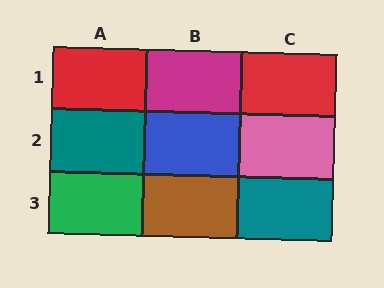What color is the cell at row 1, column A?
Red.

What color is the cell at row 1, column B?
Magenta.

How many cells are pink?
1 cell is pink.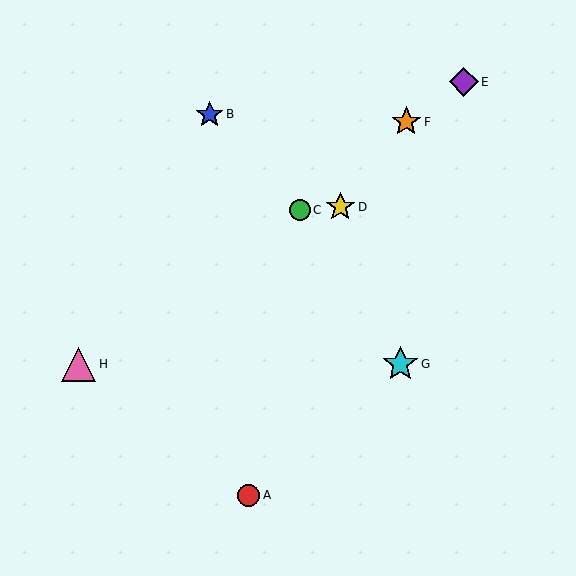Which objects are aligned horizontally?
Objects G, H are aligned horizontally.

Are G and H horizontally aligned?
Yes, both are at y≈364.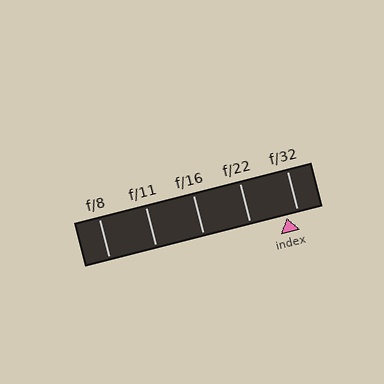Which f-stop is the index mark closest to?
The index mark is closest to f/32.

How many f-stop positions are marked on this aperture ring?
There are 5 f-stop positions marked.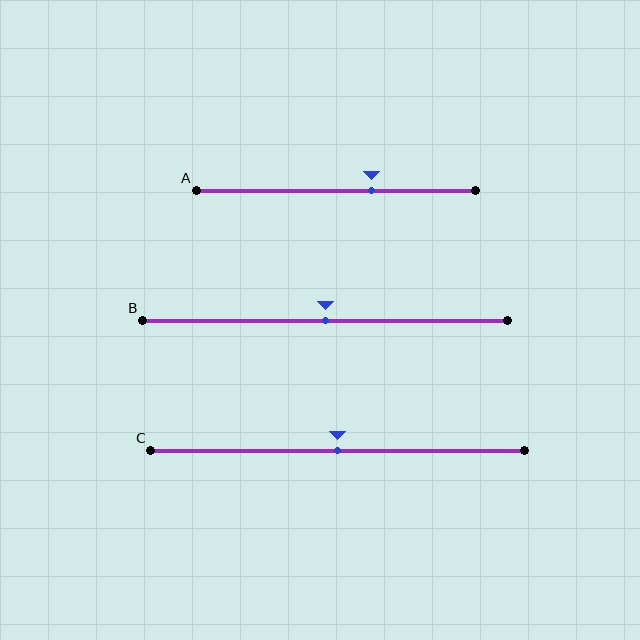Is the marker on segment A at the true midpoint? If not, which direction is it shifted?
No, the marker on segment A is shifted to the right by about 13% of the segment length.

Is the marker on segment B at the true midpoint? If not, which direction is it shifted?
Yes, the marker on segment B is at the true midpoint.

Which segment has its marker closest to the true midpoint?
Segment B has its marker closest to the true midpoint.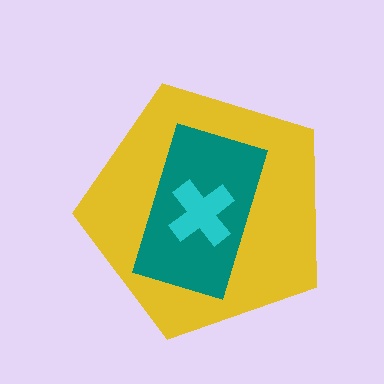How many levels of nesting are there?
3.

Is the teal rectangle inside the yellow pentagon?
Yes.